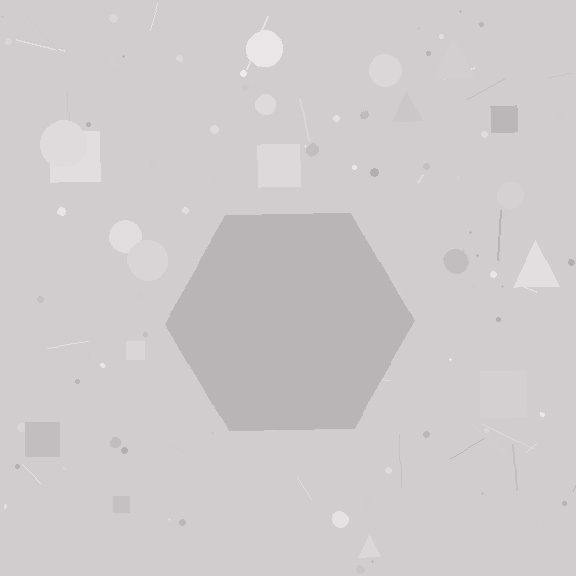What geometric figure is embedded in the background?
A hexagon is embedded in the background.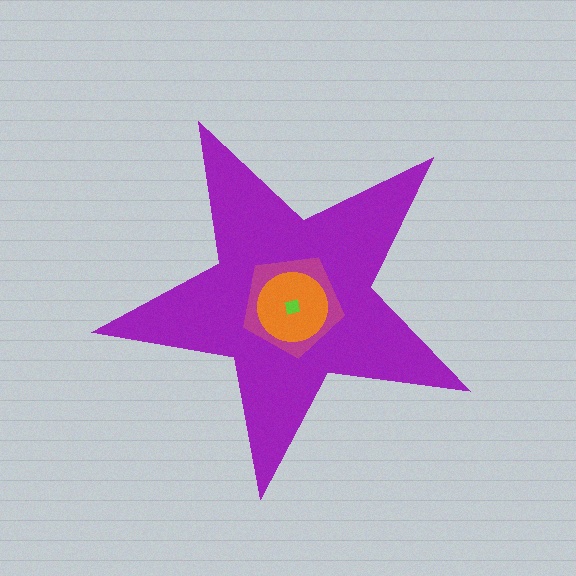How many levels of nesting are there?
4.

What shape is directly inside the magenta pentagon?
The orange circle.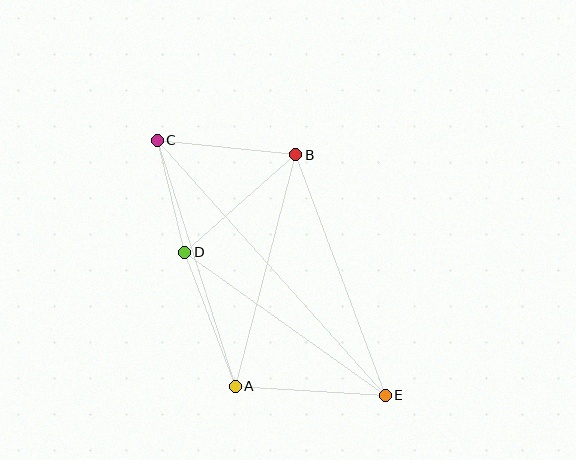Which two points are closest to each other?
Points C and D are closest to each other.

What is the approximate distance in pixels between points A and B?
The distance between A and B is approximately 239 pixels.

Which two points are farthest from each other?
Points C and E are farthest from each other.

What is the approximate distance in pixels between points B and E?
The distance between B and E is approximately 257 pixels.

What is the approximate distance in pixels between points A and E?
The distance between A and E is approximately 150 pixels.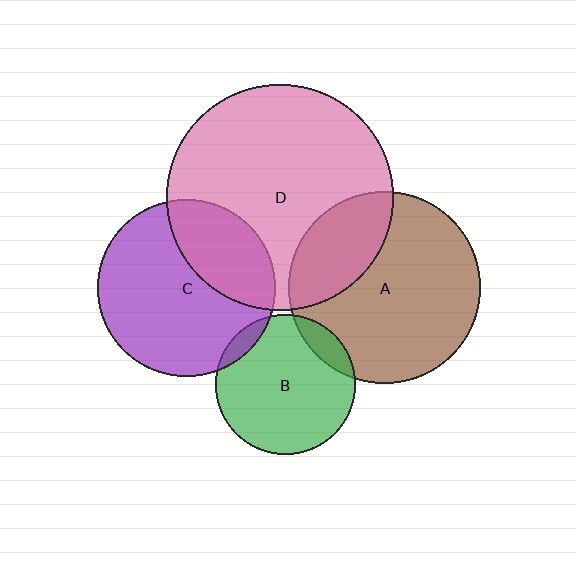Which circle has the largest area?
Circle D (pink).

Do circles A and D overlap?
Yes.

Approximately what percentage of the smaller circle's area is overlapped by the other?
Approximately 25%.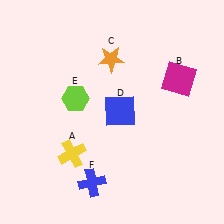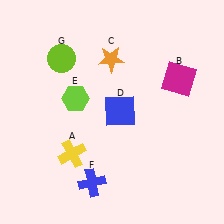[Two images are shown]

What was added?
A lime circle (G) was added in Image 2.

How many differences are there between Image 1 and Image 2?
There is 1 difference between the two images.